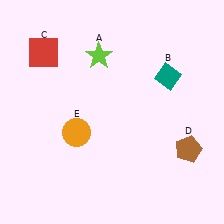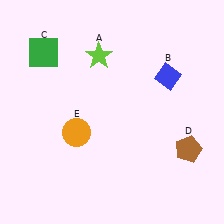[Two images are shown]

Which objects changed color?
B changed from teal to blue. C changed from red to green.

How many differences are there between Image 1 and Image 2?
There are 2 differences between the two images.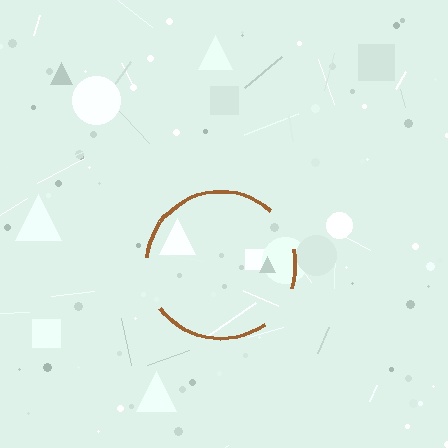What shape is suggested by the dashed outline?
The dashed outline suggests a circle.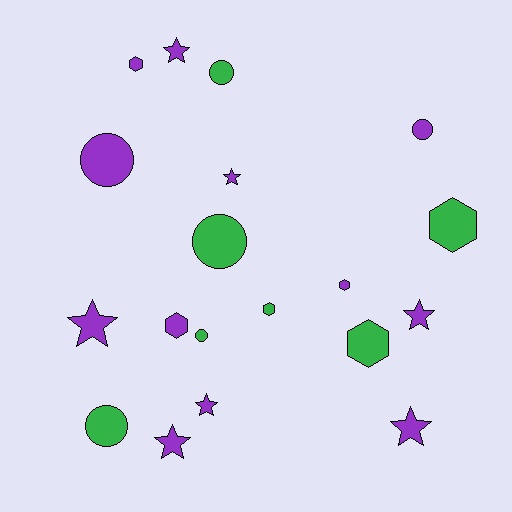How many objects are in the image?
There are 19 objects.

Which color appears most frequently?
Purple, with 12 objects.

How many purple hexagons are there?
There are 3 purple hexagons.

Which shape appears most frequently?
Star, with 7 objects.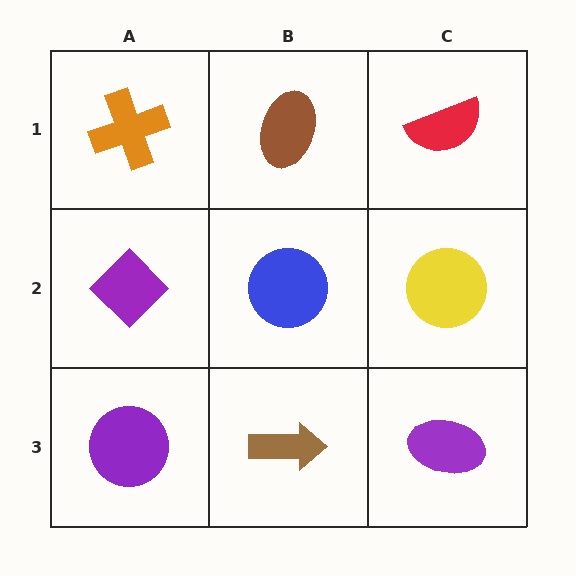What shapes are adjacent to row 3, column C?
A yellow circle (row 2, column C), a brown arrow (row 3, column B).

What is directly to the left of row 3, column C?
A brown arrow.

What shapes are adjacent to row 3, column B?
A blue circle (row 2, column B), a purple circle (row 3, column A), a purple ellipse (row 3, column C).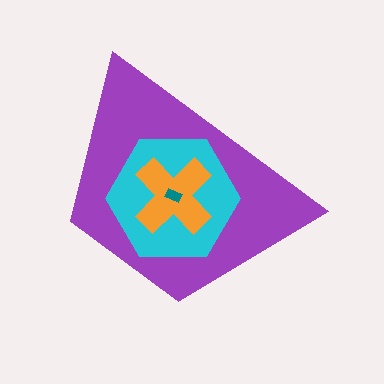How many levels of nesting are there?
4.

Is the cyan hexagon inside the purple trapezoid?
Yes.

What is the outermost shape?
The purple trapezoid.